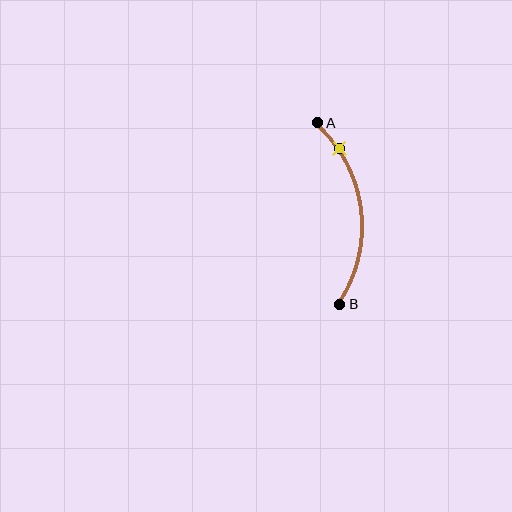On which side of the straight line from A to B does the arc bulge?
The arc bulges to the right of the straight line connecting A and B.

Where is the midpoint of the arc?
The arc midpoint is the point on the curve farthest from the straight line joining A and B. It sits to the right of that line.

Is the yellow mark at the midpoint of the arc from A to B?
No. The yellow mark lies on the arc but is closer to endpoint A. The arc midpoint would be at the point on the curve equidistant along the arc from both A and B.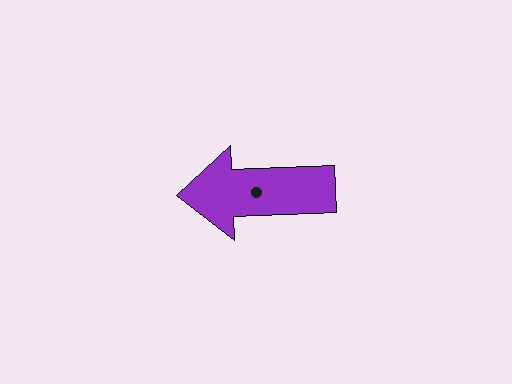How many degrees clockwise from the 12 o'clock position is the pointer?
Approximately 268 degrees.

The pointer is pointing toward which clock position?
Roughly 9 o'clock.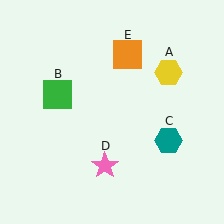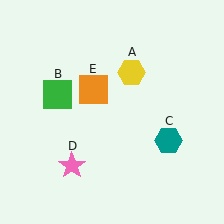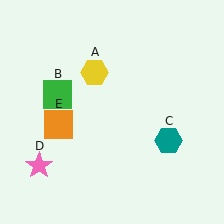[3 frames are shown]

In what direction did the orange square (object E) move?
The orange square (object E) moved down and to the left.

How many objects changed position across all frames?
3 objects changed position: yellow hexagon (object A), pink star (object D), orange square (object E).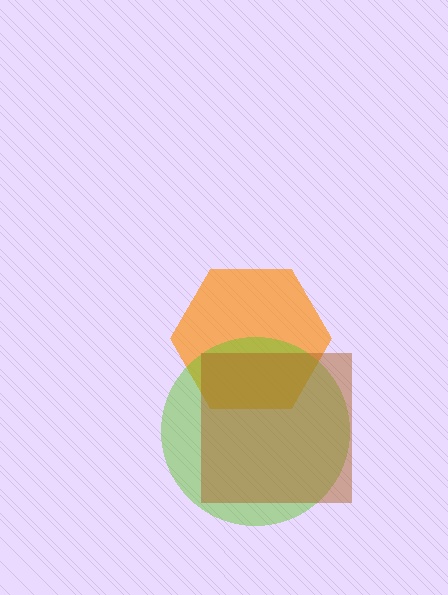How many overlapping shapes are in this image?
There are 3 overlapping shapes in the image.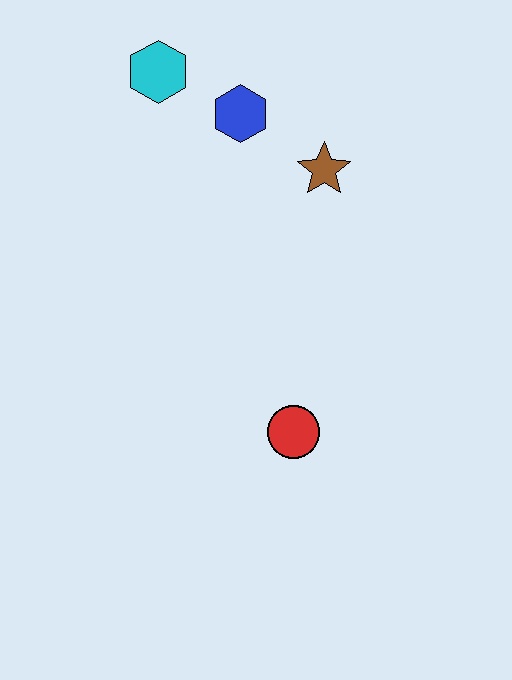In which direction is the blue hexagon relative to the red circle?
The blue hexagon is above the red circle.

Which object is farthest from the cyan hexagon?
The red circle is farthest from the cyan hexagon.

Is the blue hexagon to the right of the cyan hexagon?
Yes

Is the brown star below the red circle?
No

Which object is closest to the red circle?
The brown star is closest to the red circle.